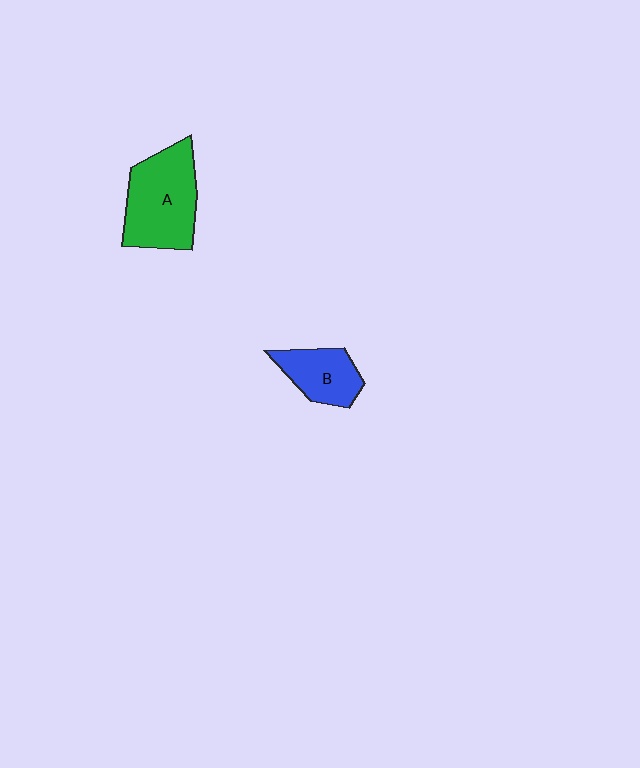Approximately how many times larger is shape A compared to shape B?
Approximately 1.7 times.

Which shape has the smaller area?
Shape B (blue).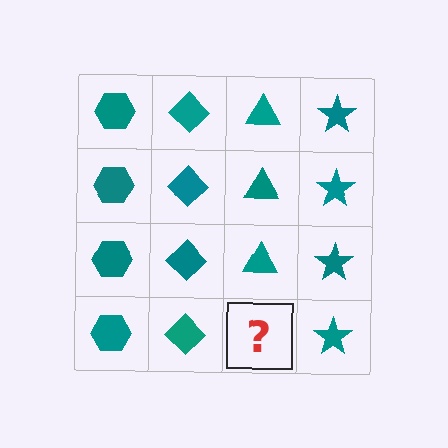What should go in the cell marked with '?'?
The missing cell should contain a teal triangle.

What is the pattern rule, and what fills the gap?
The rule is that each column has a consistent shape. The gap should be filled with a teal triangle.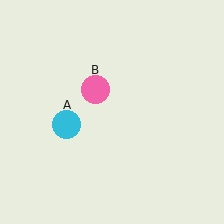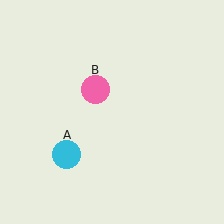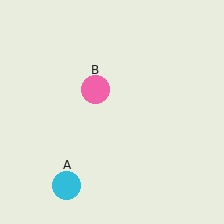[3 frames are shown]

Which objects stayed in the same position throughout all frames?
Pink circle (object B) remained stationary.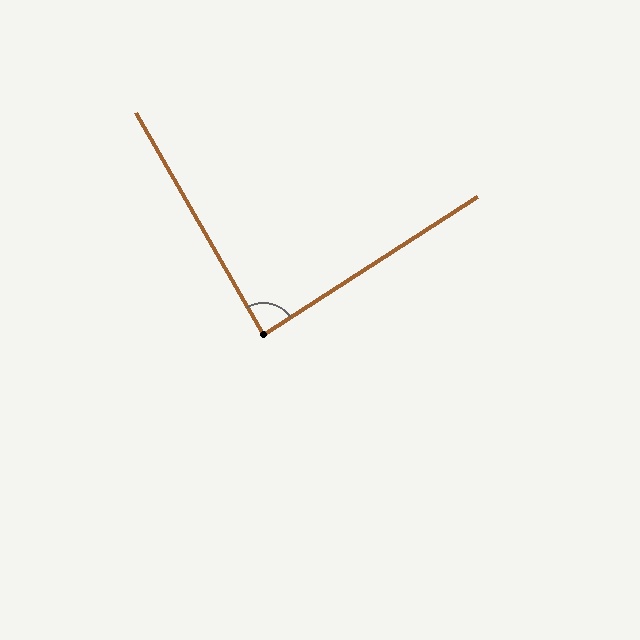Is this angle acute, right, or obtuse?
It is approximately a right angle.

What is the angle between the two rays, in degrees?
Approximately 87 degrees.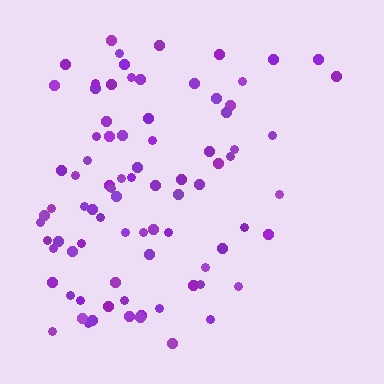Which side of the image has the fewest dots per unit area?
The right.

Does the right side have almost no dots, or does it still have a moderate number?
Still a moderate number, just noticeably fewer than the left.